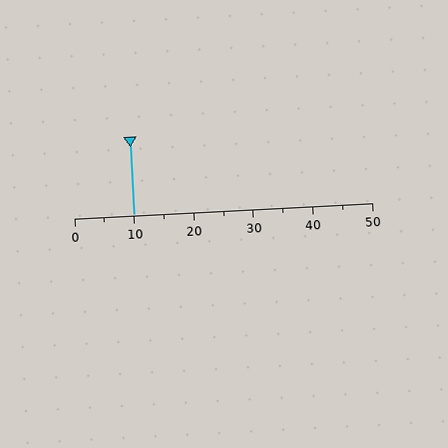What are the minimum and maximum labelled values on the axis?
The axis runs from 0 to 50.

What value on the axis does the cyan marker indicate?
The marker indicates approximately 10.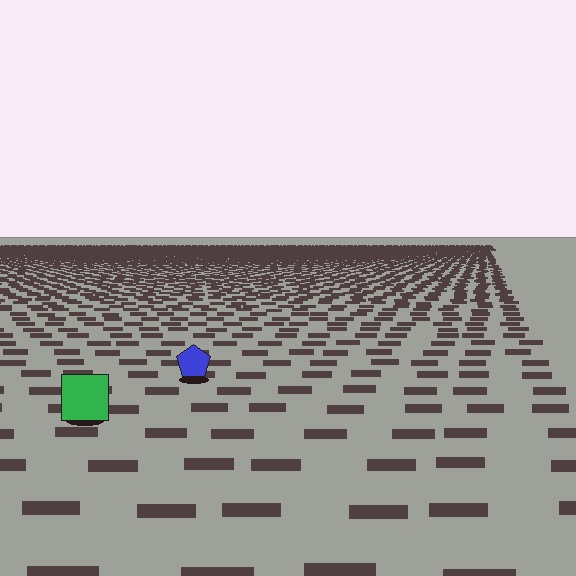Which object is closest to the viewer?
The green square is closest. The texture marks near it are larger and more spread out.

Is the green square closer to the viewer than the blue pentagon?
Yes. The green square is closer — you can tell from the texture gradient: the ground texture is coarser near it.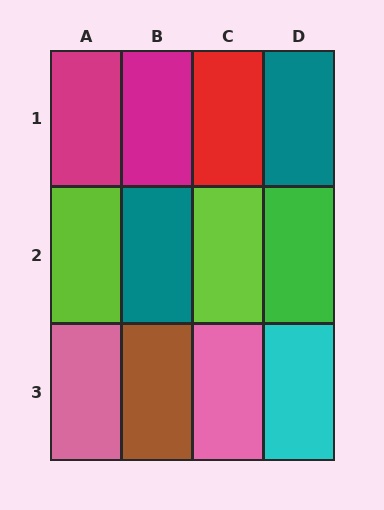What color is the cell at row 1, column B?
Magenta.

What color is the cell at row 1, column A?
Magenta.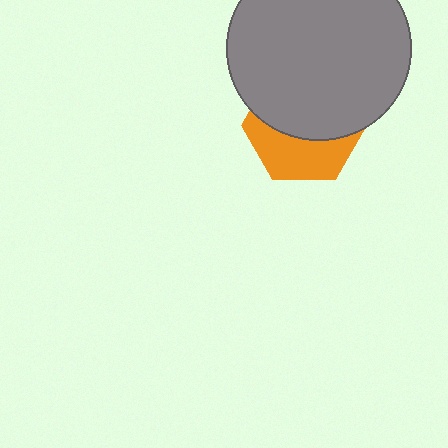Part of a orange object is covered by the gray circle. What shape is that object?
It is a hexagon.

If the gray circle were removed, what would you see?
You would see the complete orange hexagon.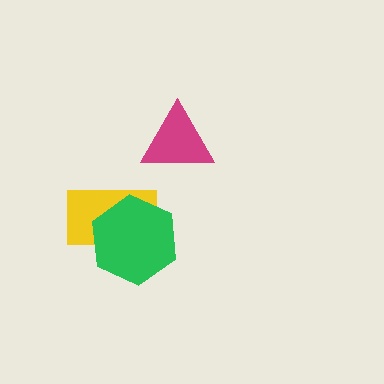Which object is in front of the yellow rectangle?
The green hexagon is in front of the yellow rectangle.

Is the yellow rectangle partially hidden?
Yes, it is partially covered by another shape.